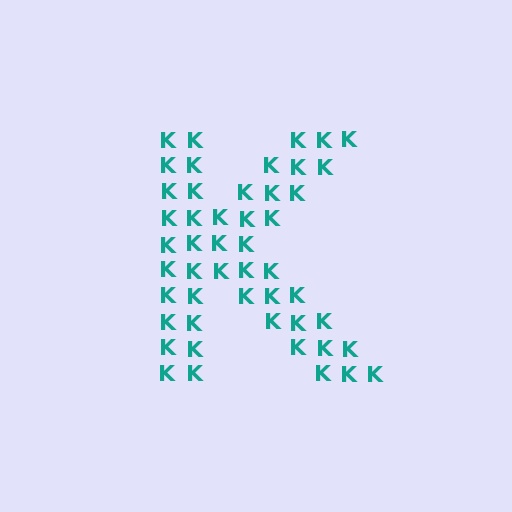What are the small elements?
The small elements are letter K's.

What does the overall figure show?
The overall figure shows the letter K.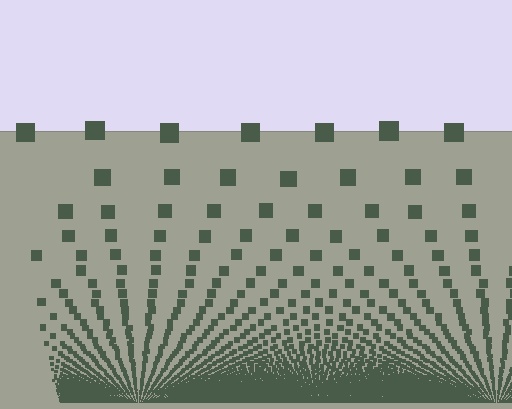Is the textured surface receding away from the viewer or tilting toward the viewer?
The surface appears to tilt toward the viewer. Texture elements get larger and sparser toward the top.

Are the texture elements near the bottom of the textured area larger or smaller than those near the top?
Smaller. The gradient is inverted — elements near the bottom are smaller and denser.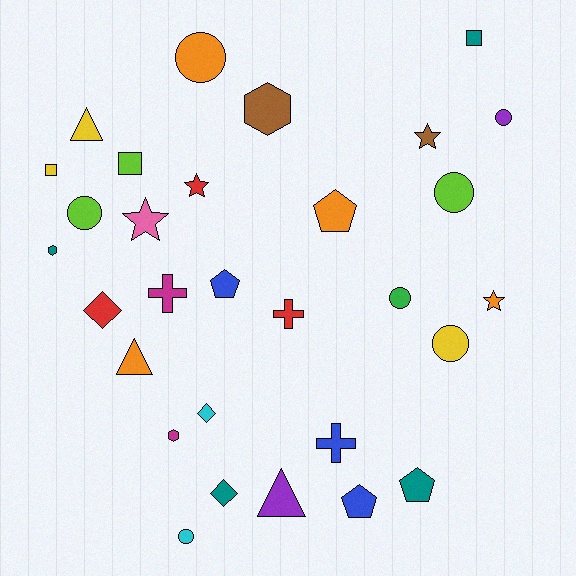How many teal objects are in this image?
There are 4 teal objects.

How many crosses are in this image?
There are 3 crosses.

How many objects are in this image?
There are 30 objects.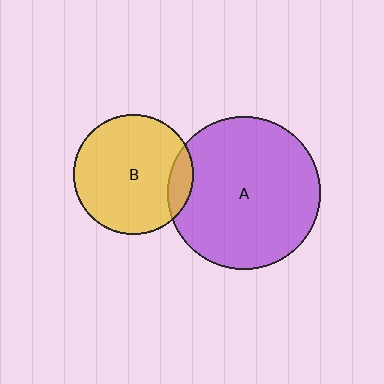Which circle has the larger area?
Circle A (purple).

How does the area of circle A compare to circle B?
Approximately 1.6 times.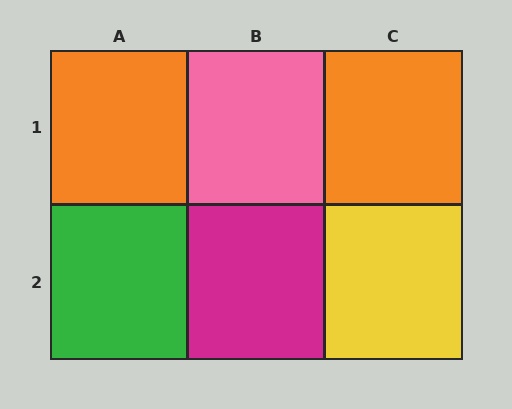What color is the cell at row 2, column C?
Yellow.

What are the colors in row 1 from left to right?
Orange, pink, orange.